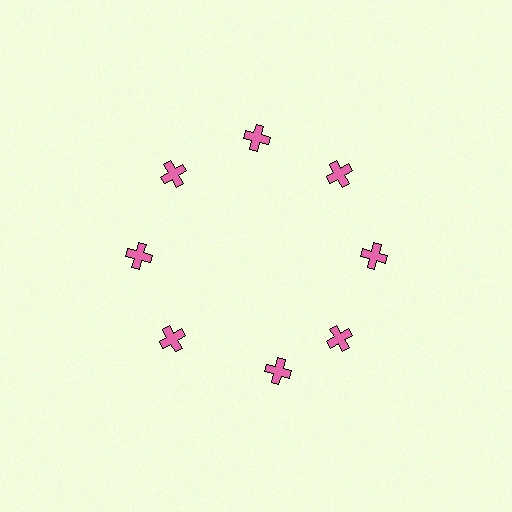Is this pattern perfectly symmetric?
No. The 8 pink crosses are arranged in a ring, but one element near the 6 o'clock position is rotated out of alignment along the ring, breaking the 8-fold rotational symmetry.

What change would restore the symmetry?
The symmetry would be restored by rotating it back into even spacing with its neighbors so that all 8 crosses sit at equal angles and equal distance from the center.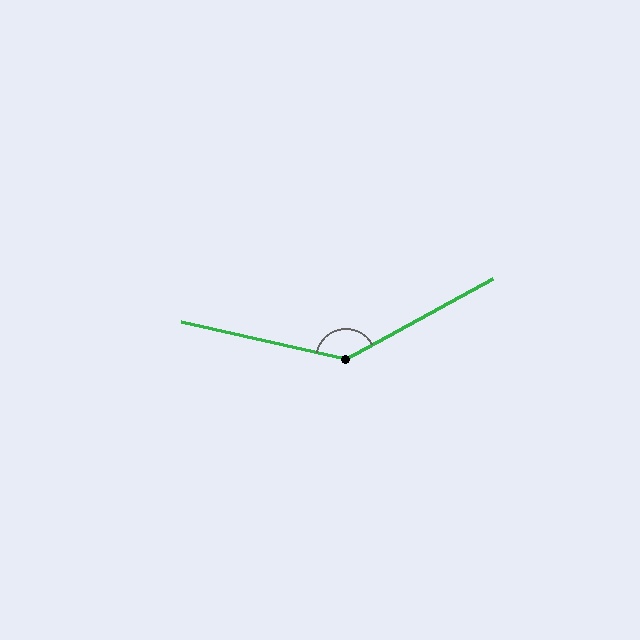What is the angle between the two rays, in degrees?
Approximately 139 degrees.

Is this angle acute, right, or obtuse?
It is obtuse.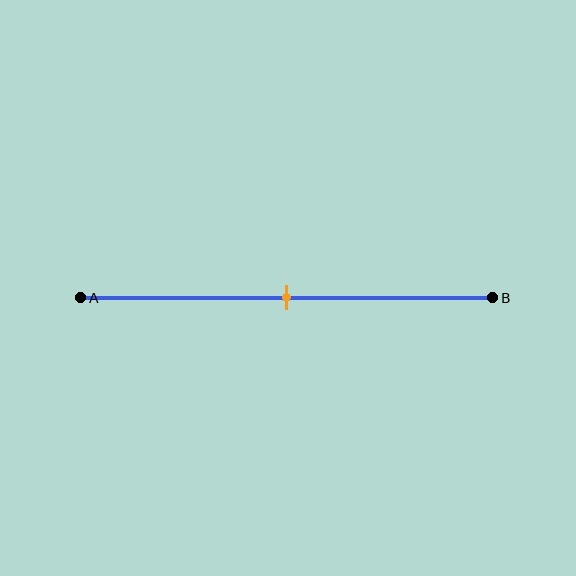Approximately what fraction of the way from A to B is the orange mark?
The orange mark is approximately 50% of the way from A to B.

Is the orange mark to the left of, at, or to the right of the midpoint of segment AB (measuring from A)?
The orange mark is approximately at the midpoint of segment AB.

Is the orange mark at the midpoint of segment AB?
Yes, the mark is approximately at the midpoint.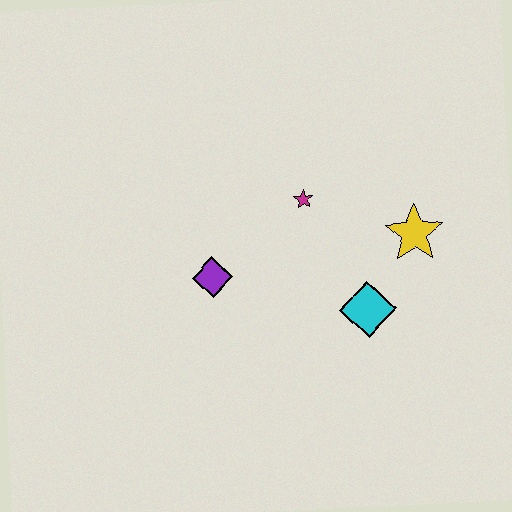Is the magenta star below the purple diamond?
No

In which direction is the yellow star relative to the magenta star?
The yellow star is to the right of the magenta star.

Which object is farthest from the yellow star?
The purple diamond is farthest from the yellow star.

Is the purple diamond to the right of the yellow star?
No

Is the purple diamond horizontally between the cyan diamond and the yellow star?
No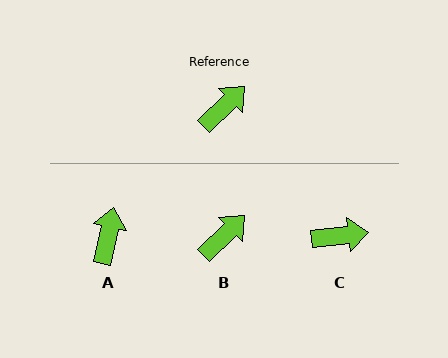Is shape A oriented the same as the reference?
No, it is off by about 33 degrees.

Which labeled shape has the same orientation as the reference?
B.